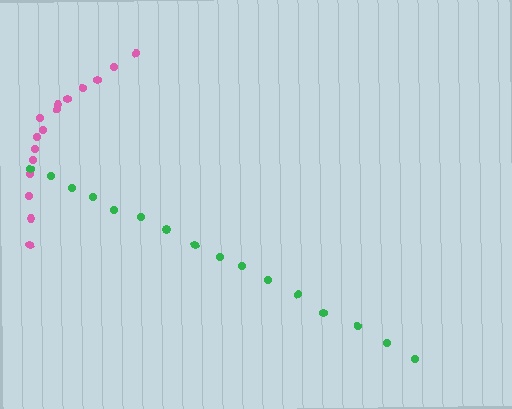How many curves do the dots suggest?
There are 2 distinct paths.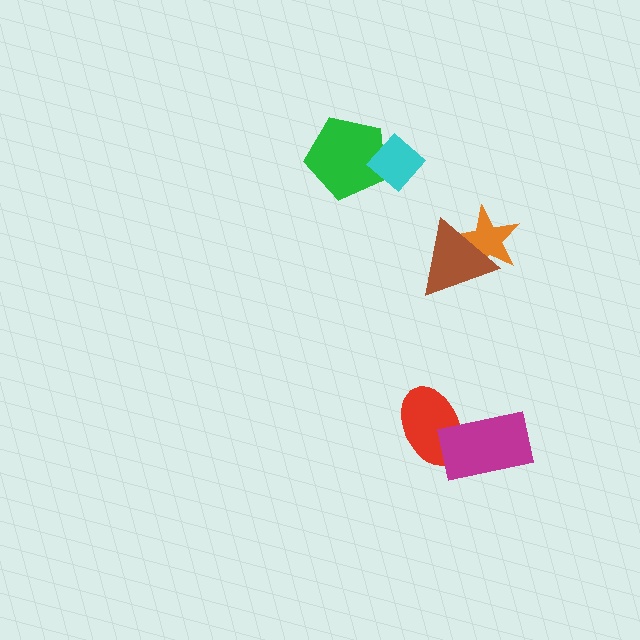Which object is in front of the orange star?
The brown triangle is in front of the orange star.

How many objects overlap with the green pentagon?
1 object overlaps with the green pentagon.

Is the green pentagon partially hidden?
Yes, it is partially covered by another shape.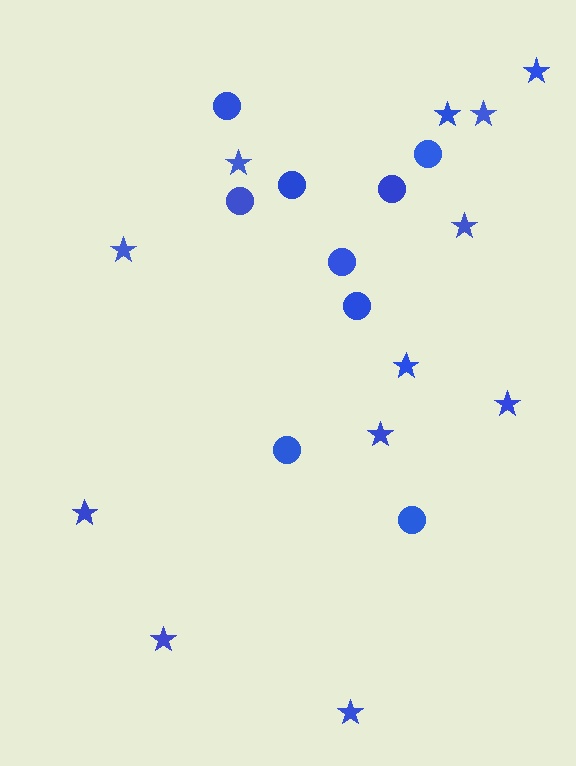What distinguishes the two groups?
There are 2 groups: one group of stars (12) and one group of circles (9).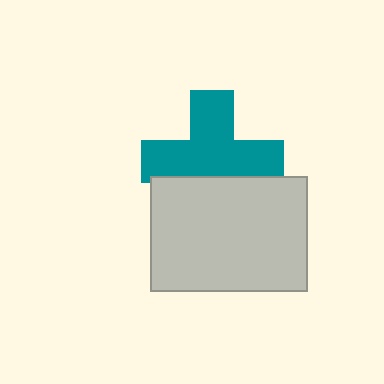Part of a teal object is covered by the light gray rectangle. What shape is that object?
It is a cross.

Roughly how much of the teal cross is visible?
Most of it is visible (roughly 69%).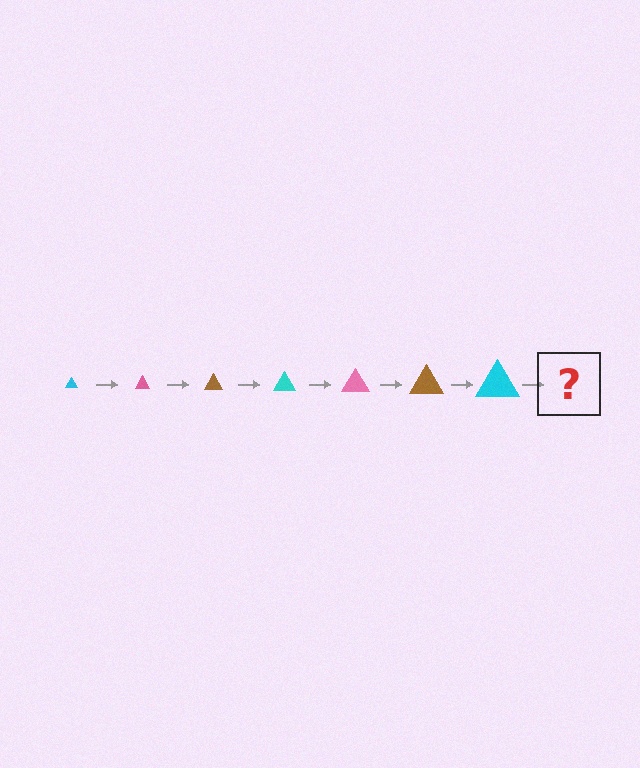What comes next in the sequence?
The next element should be a pink triangle, larger than the previous one.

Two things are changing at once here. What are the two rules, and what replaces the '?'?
The two rules are that the triangle grows larger each step and the color cycles through cyan, pink, and brown. The '?' should be a pink triangle, larger than the previous one.